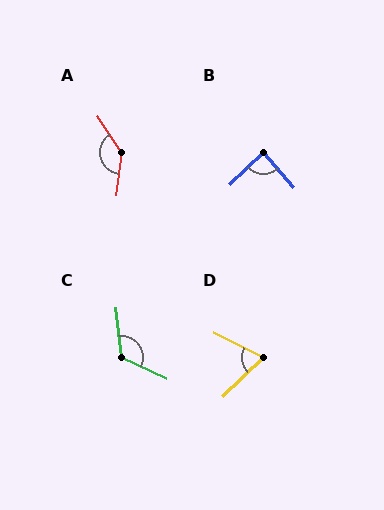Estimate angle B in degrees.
Approximately 88 degrees.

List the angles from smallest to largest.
D (70°), B (88°), C (121°), A (139°).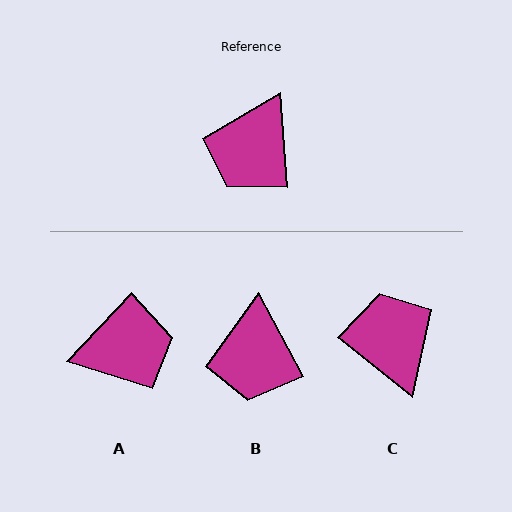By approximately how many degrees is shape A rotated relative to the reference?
Approximately 132 degrees counter-clockwise.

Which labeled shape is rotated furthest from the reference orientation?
C, about 133 degrees away.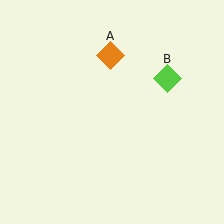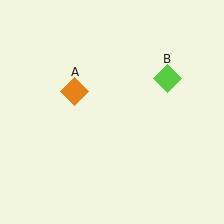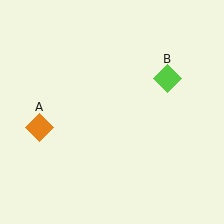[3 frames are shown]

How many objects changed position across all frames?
1 object changed position: orange diamond (object A).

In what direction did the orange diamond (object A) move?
The orange diamond (object A) moved down and to the left.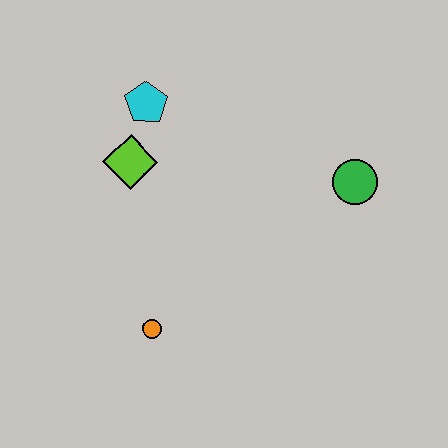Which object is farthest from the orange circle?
The green circle is farthest from the orange circle.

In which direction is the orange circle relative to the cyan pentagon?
The orange circle is below the cyan pentagon.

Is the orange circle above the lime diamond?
No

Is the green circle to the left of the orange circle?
No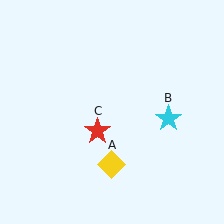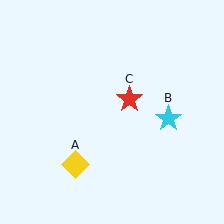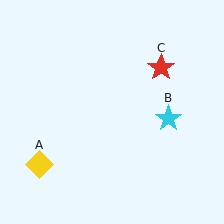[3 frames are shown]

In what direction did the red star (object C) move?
The red star (object C) moved up and to the right.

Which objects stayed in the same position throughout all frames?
Cyan star (object B) remained stationary.